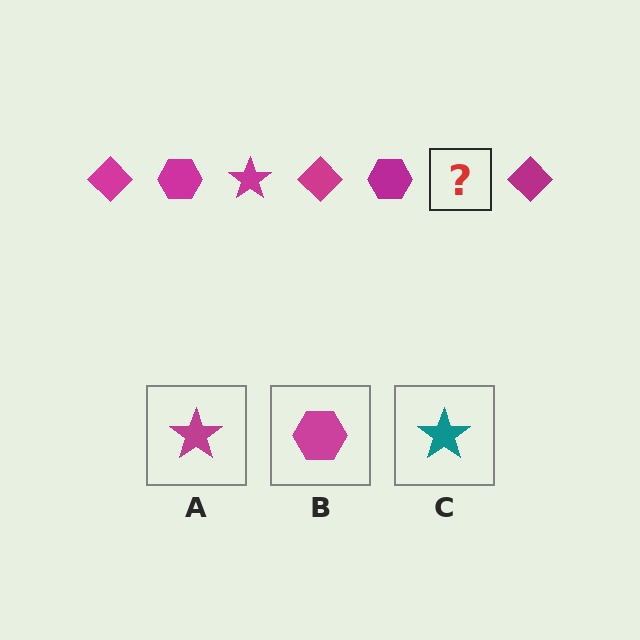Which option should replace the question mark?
Option A.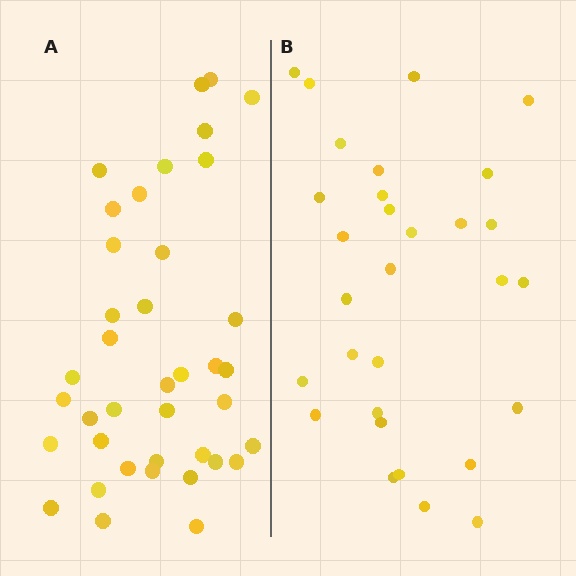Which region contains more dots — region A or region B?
Region A (the left region) has more dots.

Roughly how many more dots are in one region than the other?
Region A has roughly 8 or so more dots than region B.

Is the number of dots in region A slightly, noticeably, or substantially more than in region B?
Region A has noticeably more, but not dramatically so. The ratio is roughly 1.3 to 1.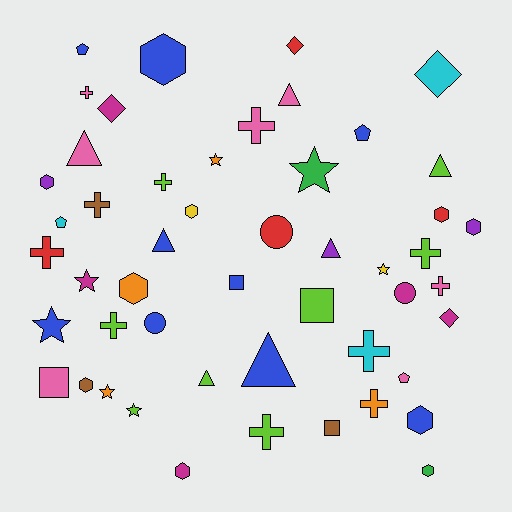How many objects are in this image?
There are 50 objects.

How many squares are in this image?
There are 4 squares.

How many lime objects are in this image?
There are 8 lime objects.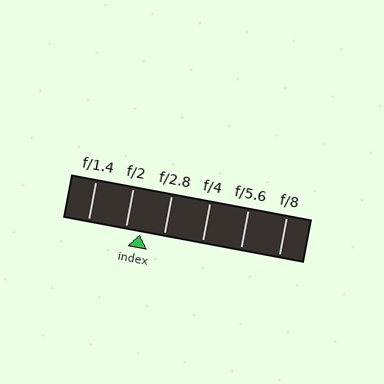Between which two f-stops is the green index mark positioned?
The index mark is between f/2 and f/2.8.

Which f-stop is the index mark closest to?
The index mark is closest to f/2.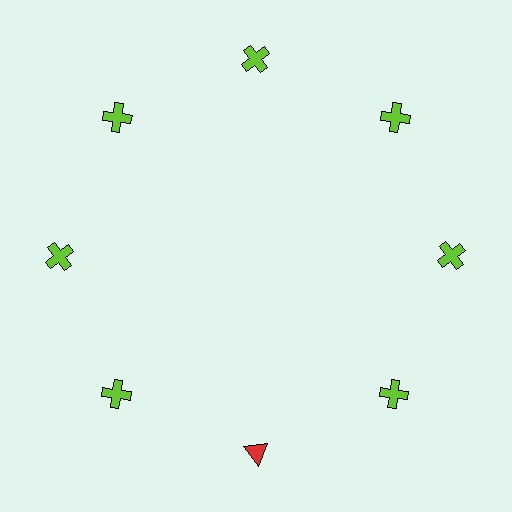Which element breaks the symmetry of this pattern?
The red triangle at roughly the 6 o'clock position breaks the symmetry. All other shapes are lime crosses.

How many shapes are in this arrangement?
There are 8 shapes arranged in a ring pattern.